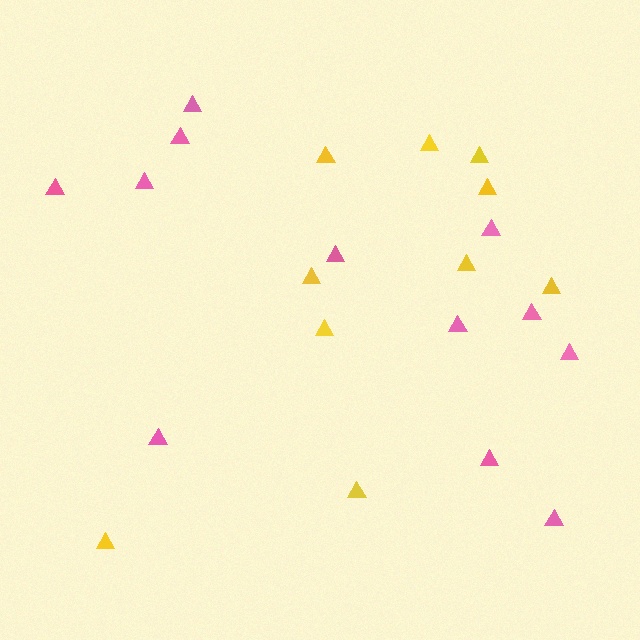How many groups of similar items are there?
There are 2 groups: one group of pink triangles (12) and one group of yellow triangles (10).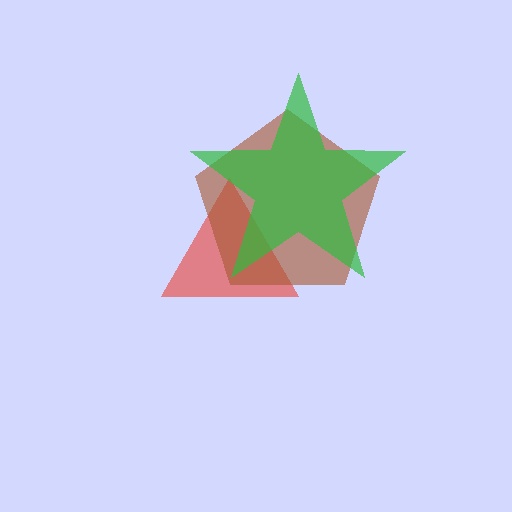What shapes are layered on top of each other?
The layered shapes are: a red triangle, a brown pentagon, a green star.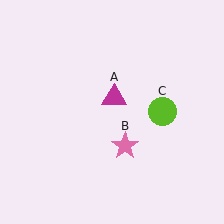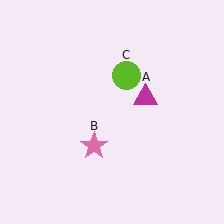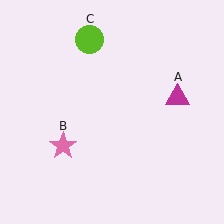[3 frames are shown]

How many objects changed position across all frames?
3 objects changed position: magenta triangle (object A), pink star (object B), lime circle (object C).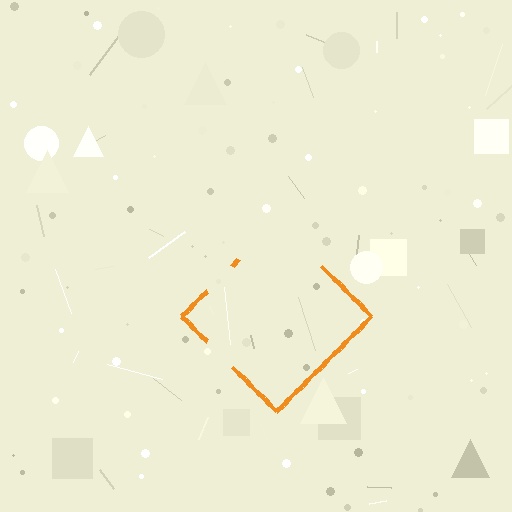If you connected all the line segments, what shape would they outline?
They would outline a diamond.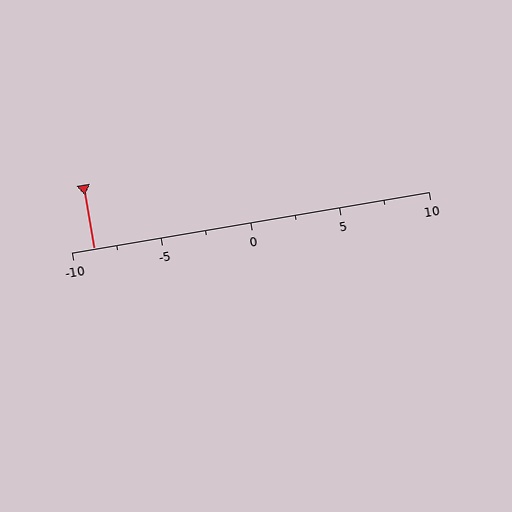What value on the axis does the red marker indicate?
The marker indicates approximately -8.8.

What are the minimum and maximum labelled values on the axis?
The axis runs from -10 to 10.